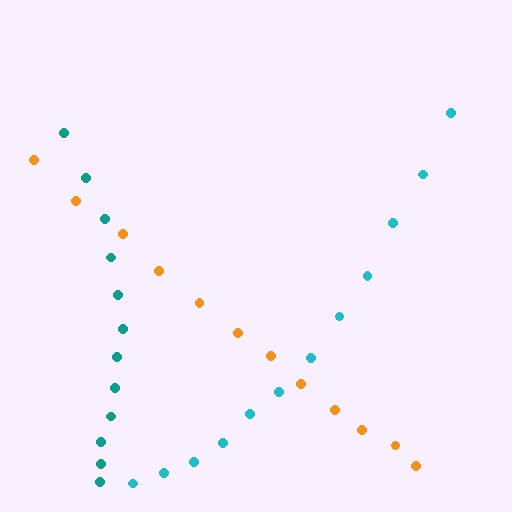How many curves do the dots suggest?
There are 3 distinct paths.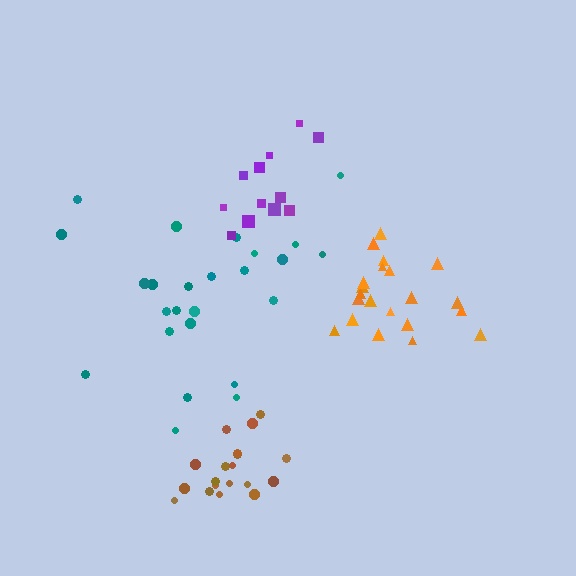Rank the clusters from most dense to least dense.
brown, orange, purple, teal.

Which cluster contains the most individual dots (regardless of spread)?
Teal (25).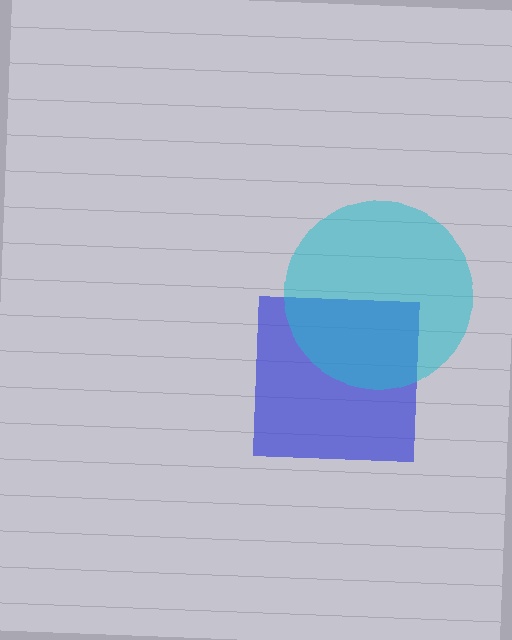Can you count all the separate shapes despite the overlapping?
Yes, there are 2 separate shapes.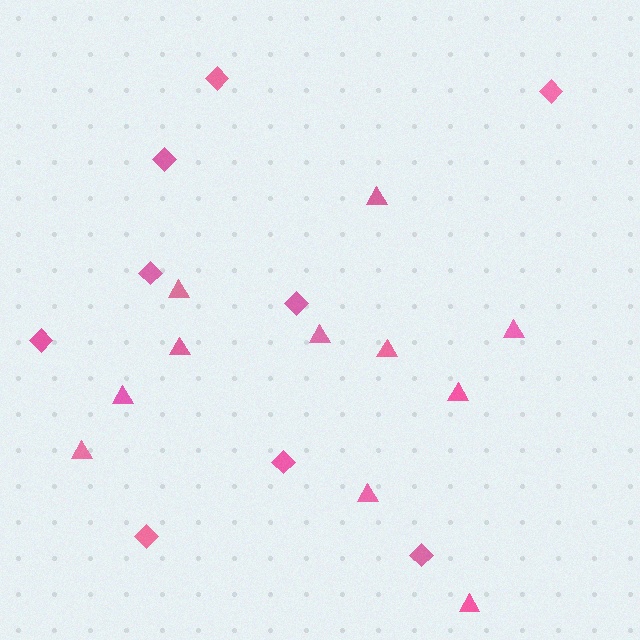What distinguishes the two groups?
There are 2 groups: one group of diamonds (9) and one group of triangles (11).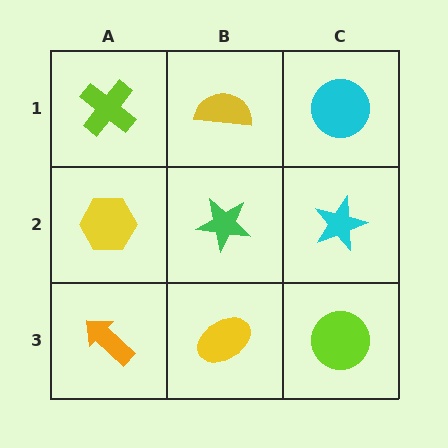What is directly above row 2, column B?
A yellow semicircle.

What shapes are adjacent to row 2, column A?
A lime cross (row 1, column A), an orange arrow (row 3, column A), a green star (row 2, column B).